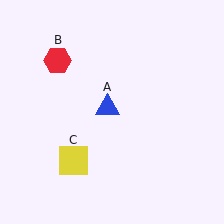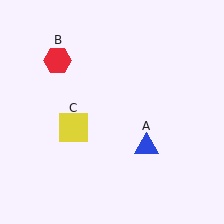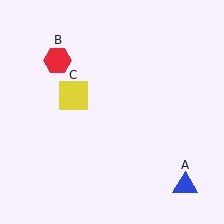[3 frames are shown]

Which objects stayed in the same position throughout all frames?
Red hexagon (object B) remained stationary.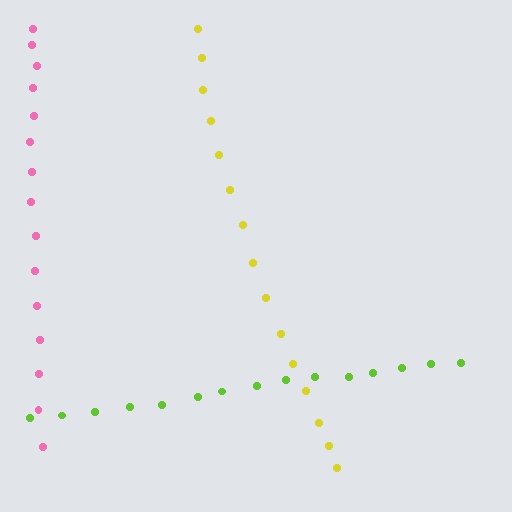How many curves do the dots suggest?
There are 3 distinct paths.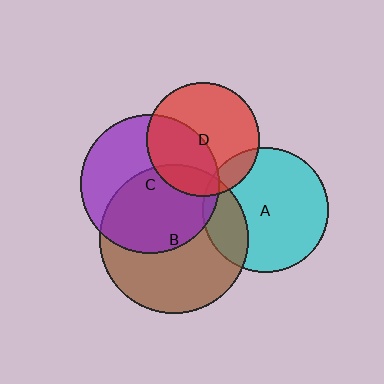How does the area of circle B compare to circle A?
Approximately 1.4 times.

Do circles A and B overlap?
Yes.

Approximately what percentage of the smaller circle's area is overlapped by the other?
Approximately 20%.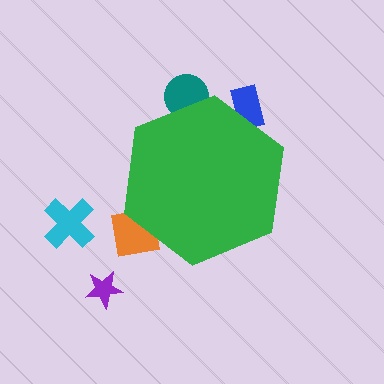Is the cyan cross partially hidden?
No, the cyan cross is fully visible.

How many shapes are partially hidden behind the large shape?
3 shapes are partially hidden.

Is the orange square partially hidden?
Yes, the orange square is partially hidden behind the green hexagon.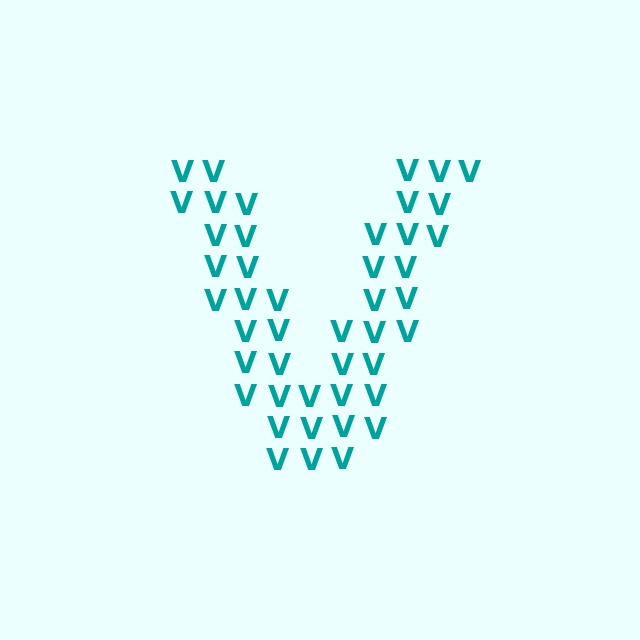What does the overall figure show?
The overall figure shows the letter V.